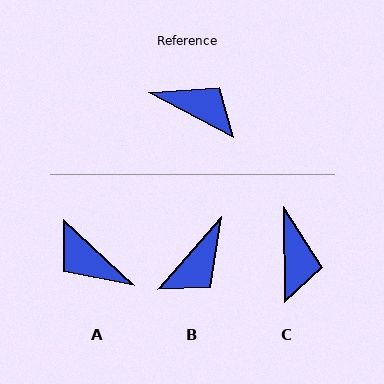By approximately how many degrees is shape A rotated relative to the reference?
Approximately 165 degrees counter-clockwise.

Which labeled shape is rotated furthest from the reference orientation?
A, about 165 degrees away.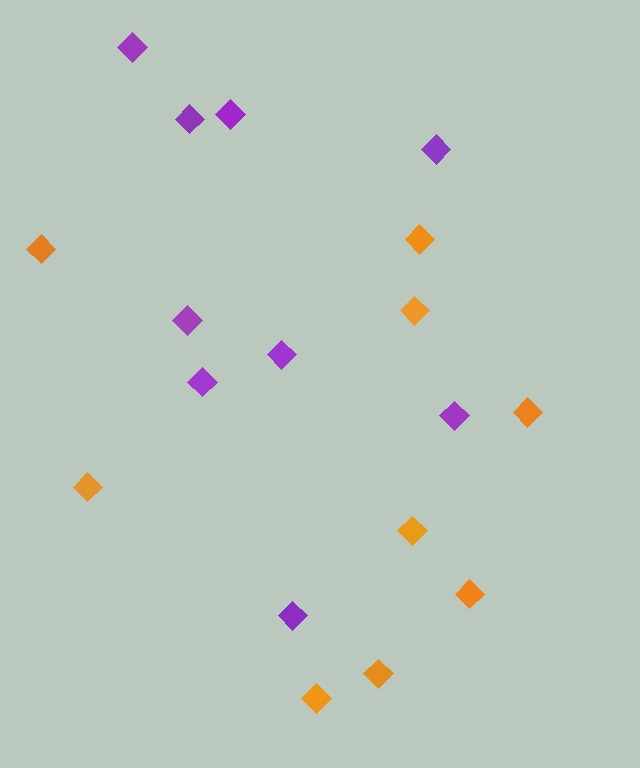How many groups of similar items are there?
There are 2 groups: one group of purple diamonds (9) and one group of orange diamonds (9).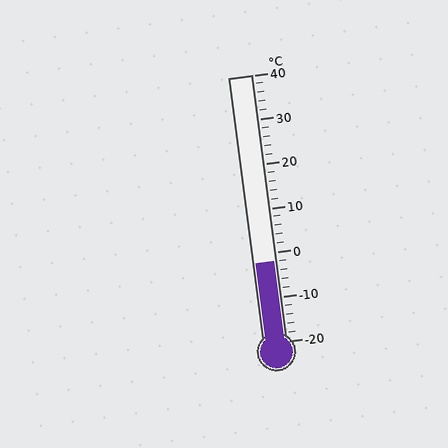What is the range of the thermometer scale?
The thermometer scale ranges from -20°C to 40°C.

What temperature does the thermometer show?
The thermometer shows approximately -2°C.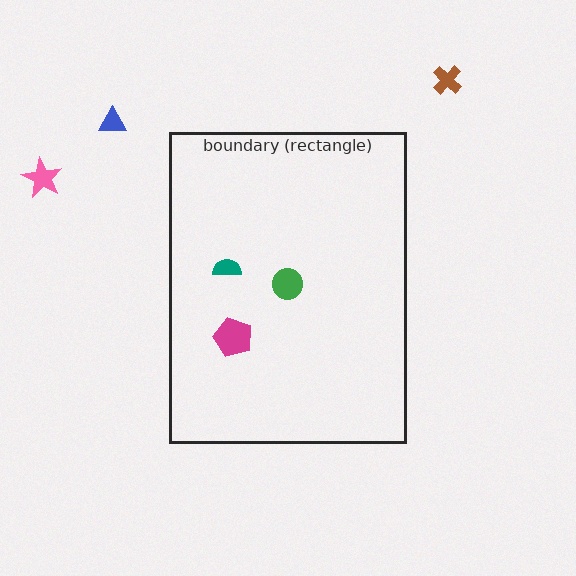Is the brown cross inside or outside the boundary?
Outside.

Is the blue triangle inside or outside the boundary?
Outside.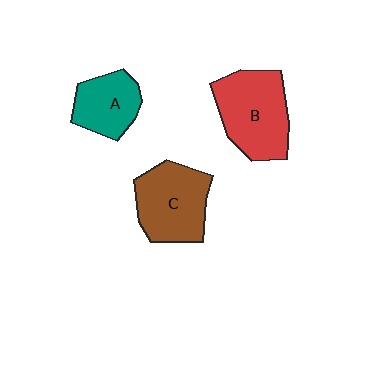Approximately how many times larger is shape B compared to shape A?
Approximately 1.6 times.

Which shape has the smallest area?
Shape A (teal).